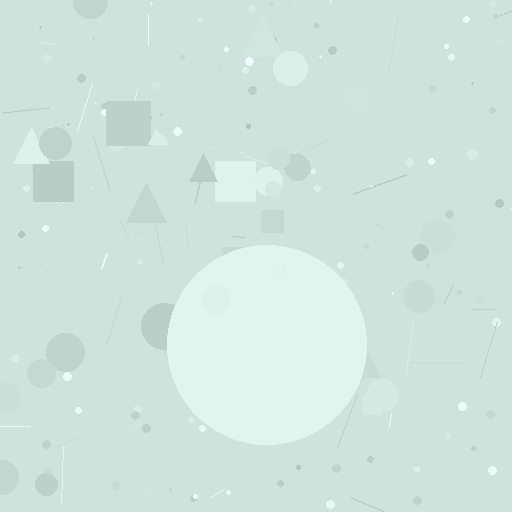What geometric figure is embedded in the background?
A circle is embedded in the background.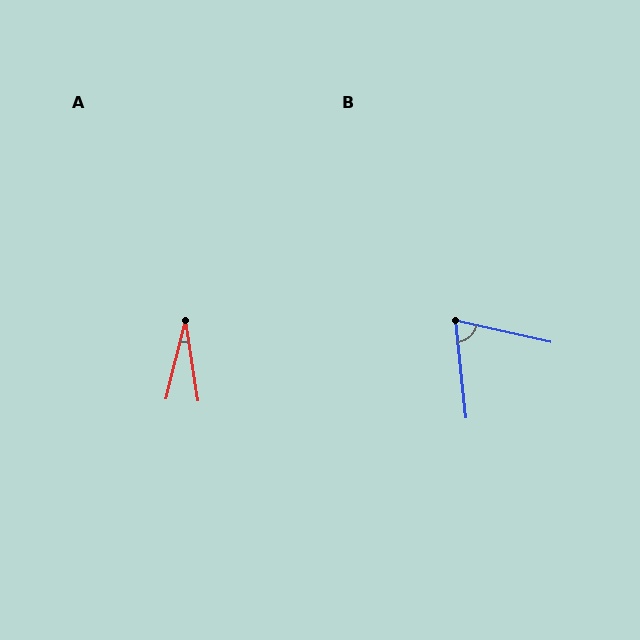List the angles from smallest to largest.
A (23°), B (71°).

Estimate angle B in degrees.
Approximately 71 degrees.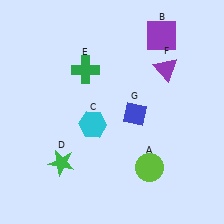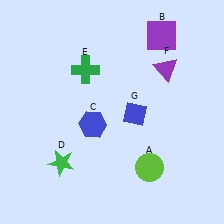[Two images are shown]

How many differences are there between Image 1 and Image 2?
There is 1 difference between the two images.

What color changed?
The hexagon (C) changed from cyan in Image 1 to blue in Image 2.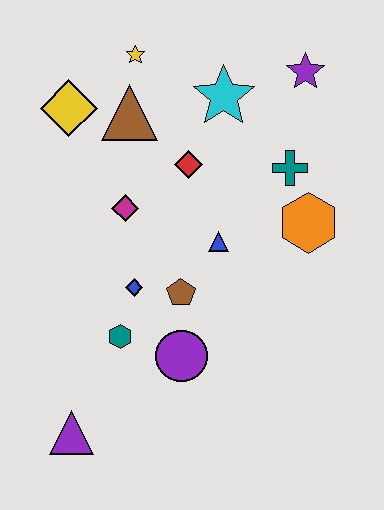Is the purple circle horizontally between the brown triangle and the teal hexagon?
No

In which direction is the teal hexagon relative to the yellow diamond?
The teal hexagon is below the yellow diamond.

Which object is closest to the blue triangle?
The brown pentagon is closest to the blue triangle.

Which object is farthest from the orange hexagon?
The purple triangle is farthest from the orange hexagon.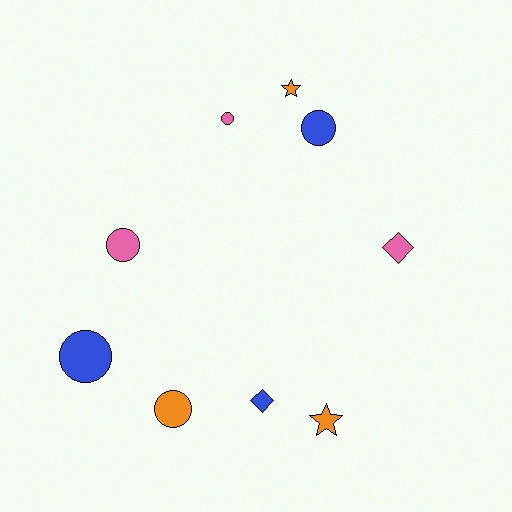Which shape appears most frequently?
Circle, with 5 objects.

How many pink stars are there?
There are no pink stars.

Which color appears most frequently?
Blue, with 3 objects.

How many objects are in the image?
There are 9 objects.